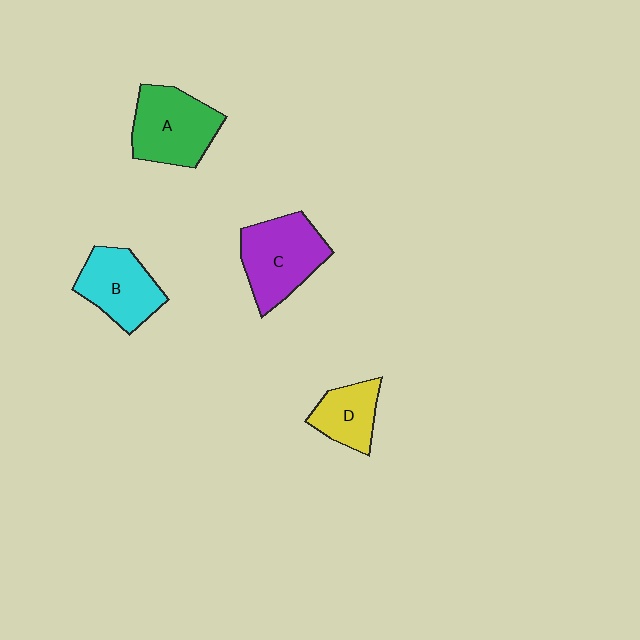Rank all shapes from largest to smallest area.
From largest to smallest: C (purple), A (green), B (cyan), D (yellow).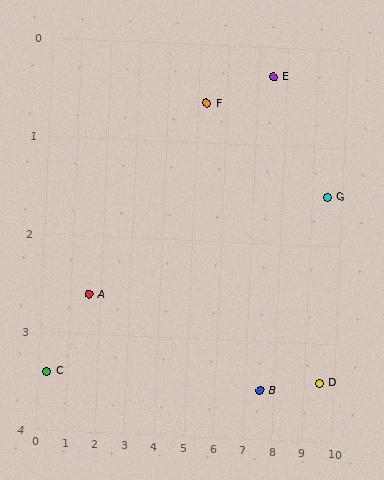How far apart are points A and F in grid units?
Points A and F are about 4.2 grid units apart.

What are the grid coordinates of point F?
Point F is at approximately (5.3, 0.6).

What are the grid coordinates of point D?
Point D is at approximately (9.5, 3.4).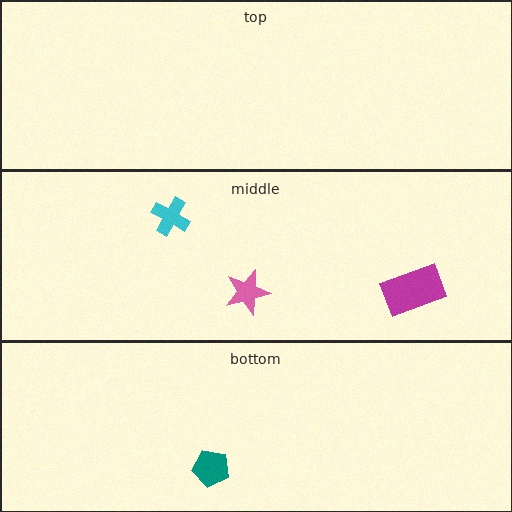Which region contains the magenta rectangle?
The middle region.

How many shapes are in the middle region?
3.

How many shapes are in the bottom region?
1.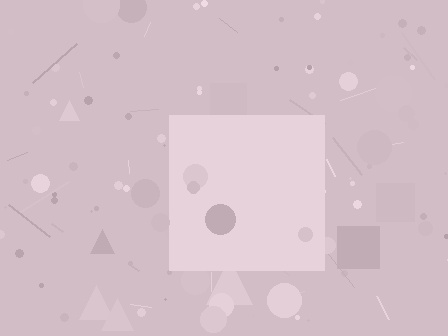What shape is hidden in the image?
A square is hidden in the image.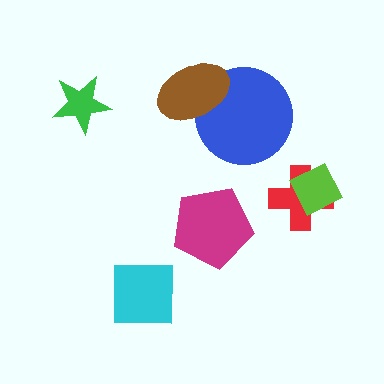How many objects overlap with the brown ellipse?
1 object overlaps with the brown ellipse.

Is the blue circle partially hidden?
Yes, it is partially covered by another shape.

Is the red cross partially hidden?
Yes, it is partially covered by another shape.